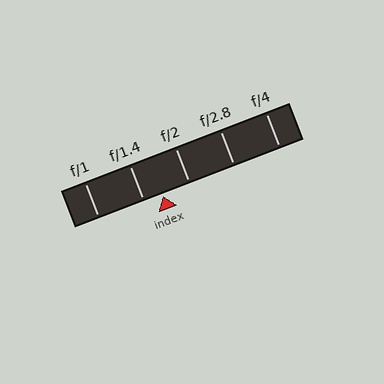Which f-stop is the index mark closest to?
The index mark is closest to f/1.4.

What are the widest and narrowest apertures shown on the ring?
The widest aperture shown is f/1 and the narrowest is f/4.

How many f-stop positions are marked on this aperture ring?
There are 5 f-stop positions marked.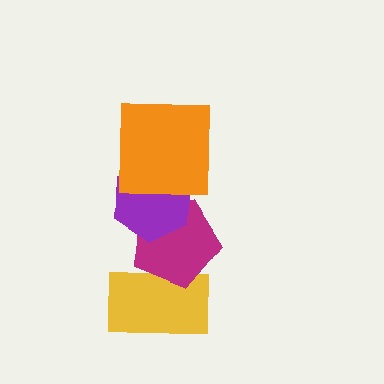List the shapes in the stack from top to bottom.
From top to bottom: the orange square, the purple hexagon, the magenta pentagon, the yellow rectangle.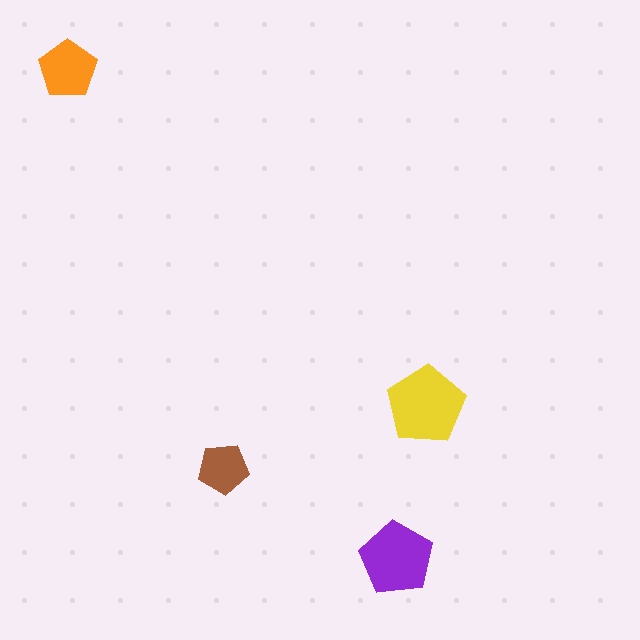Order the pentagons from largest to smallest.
the yellow one, the purple one, the orange one, the brown one.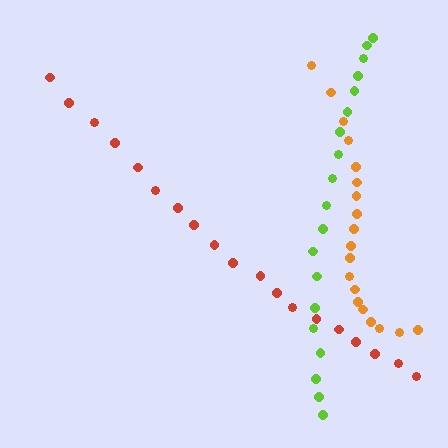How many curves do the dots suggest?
There are 3 distinct paths.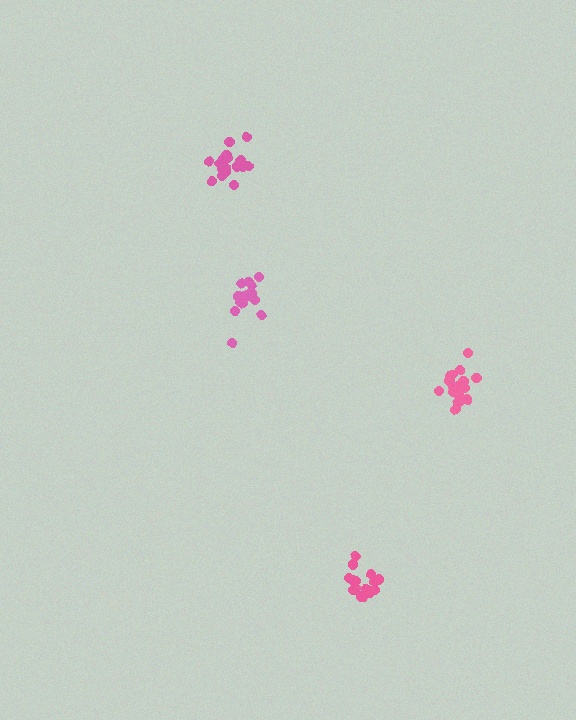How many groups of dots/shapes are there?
There are 4 groups.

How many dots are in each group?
Group 1: 16 dots, Group 2: 17 dots, Group 3: 16 dots, Group 4: 20 dots (69 total).